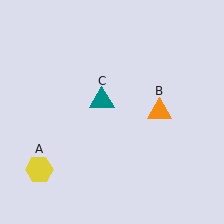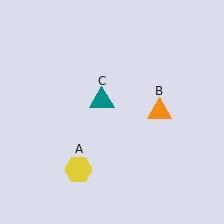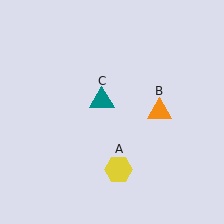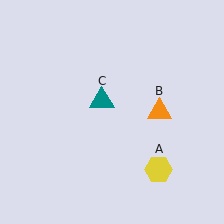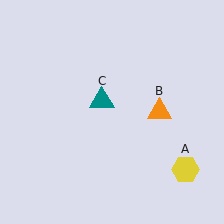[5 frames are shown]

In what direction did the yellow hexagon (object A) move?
The yellow hexagon (object A) moved right.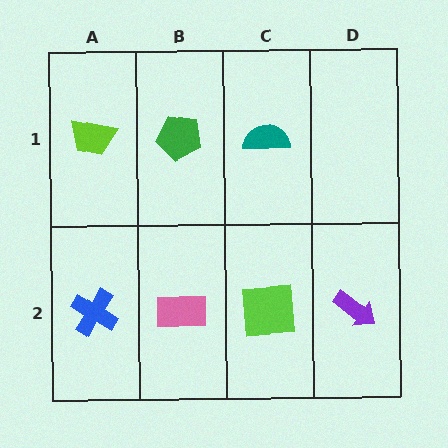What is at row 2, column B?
A pink rectangle.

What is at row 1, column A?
A lime trapezoid.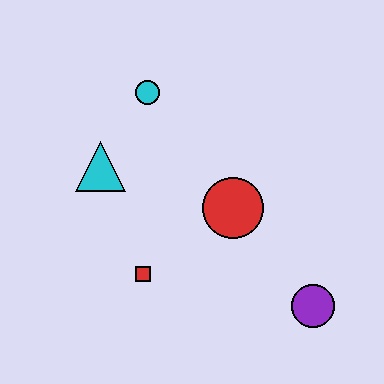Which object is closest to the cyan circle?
The cyan triangle is closest to the cyan circle.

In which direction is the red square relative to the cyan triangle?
The red square is below the cyan triangle.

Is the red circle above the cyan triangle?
No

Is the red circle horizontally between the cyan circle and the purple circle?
Yes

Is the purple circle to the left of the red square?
No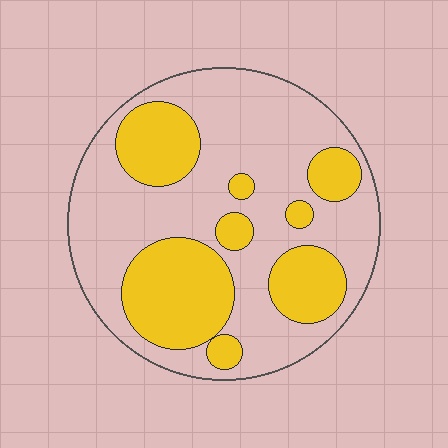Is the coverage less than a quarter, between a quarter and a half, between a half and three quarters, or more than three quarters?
Between a quarter and a half.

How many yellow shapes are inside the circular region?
8.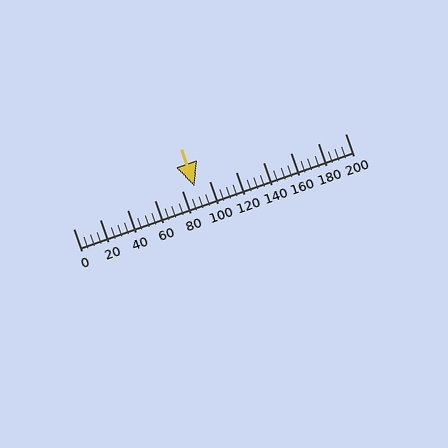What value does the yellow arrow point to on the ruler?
The yellow arrow points to approximately 89.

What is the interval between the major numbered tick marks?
The major tick marks are spaced 20 units apart.